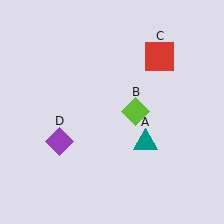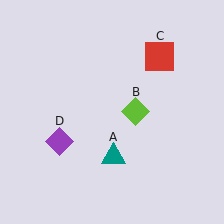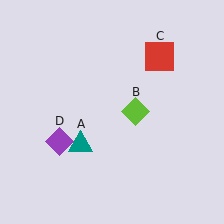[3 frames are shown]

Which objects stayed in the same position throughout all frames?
Lime diamond (object B) and red square (object C) and purple diamond (object D) remained stationary.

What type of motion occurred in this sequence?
The teal triangle (object A) rotated clockwise around the center of the scene.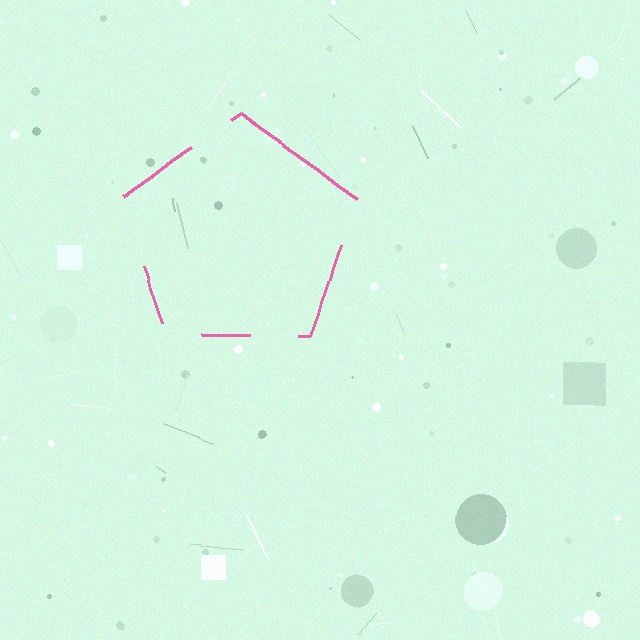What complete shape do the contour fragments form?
The contour fragments form a pentagon.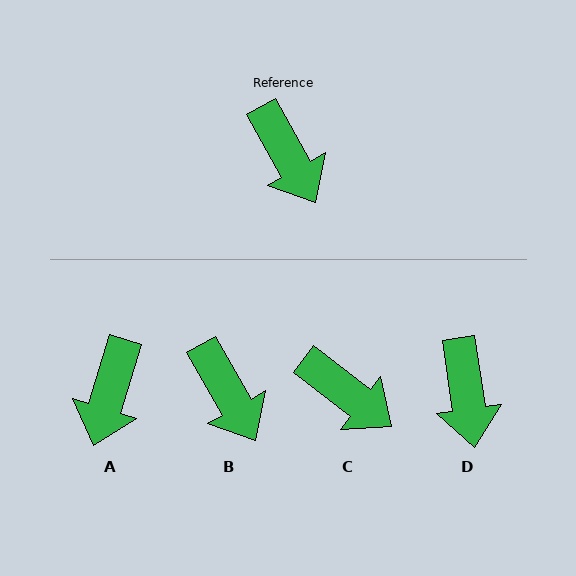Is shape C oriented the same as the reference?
No, it is off by about 23 degrees.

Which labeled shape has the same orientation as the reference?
B.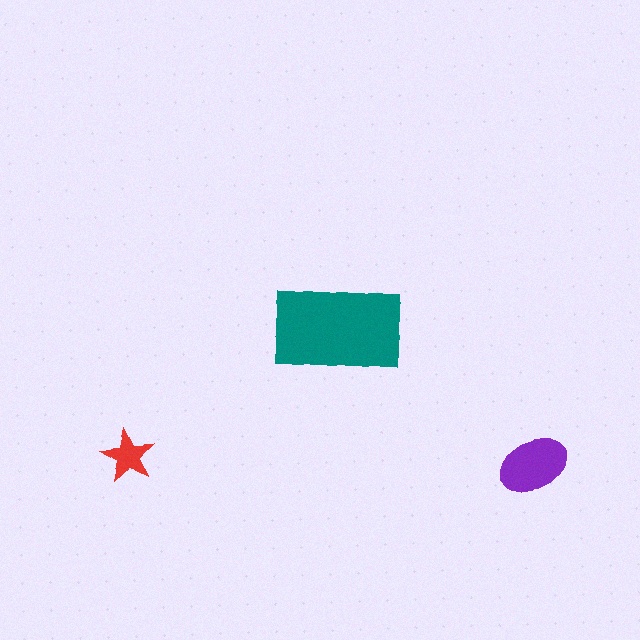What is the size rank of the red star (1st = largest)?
3rd.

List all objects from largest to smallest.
The teal rectangle, the purple ellipse, the red star.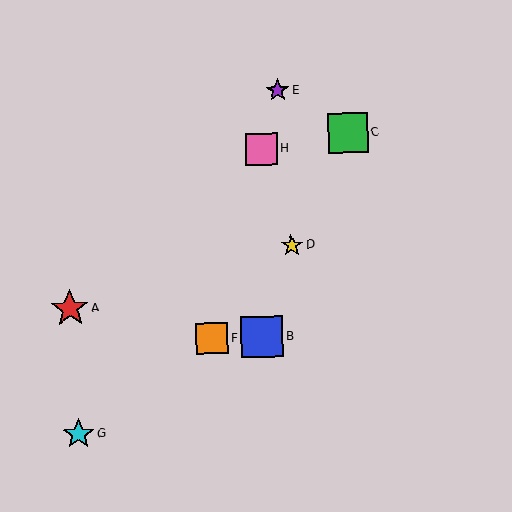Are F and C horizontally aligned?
No, F is at y≈338 and C is at y≈133.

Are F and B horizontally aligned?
Yes, both are at y≈338.